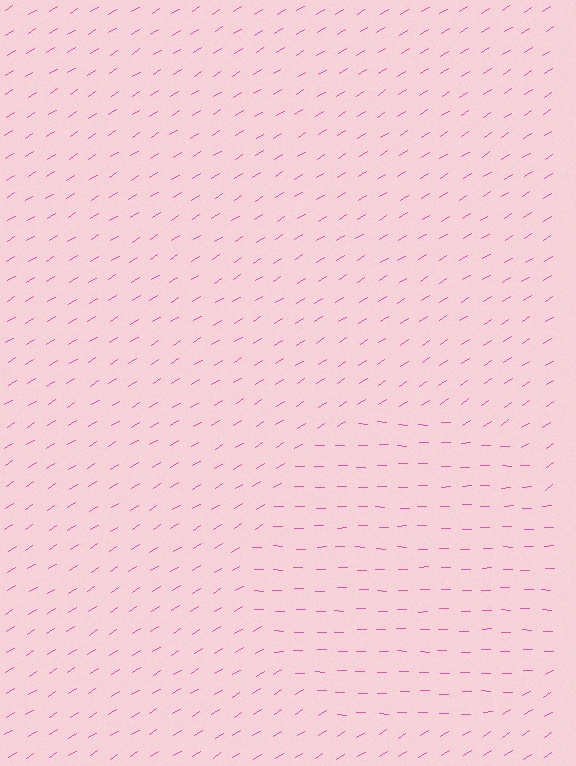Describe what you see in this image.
The image is filled with small pink line segments. A circle region in the image has lines oriented differently from the surrounding lines, creating a visible texture boundary.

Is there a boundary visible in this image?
Yes, there is a texture boundary formed by a change in line orientation.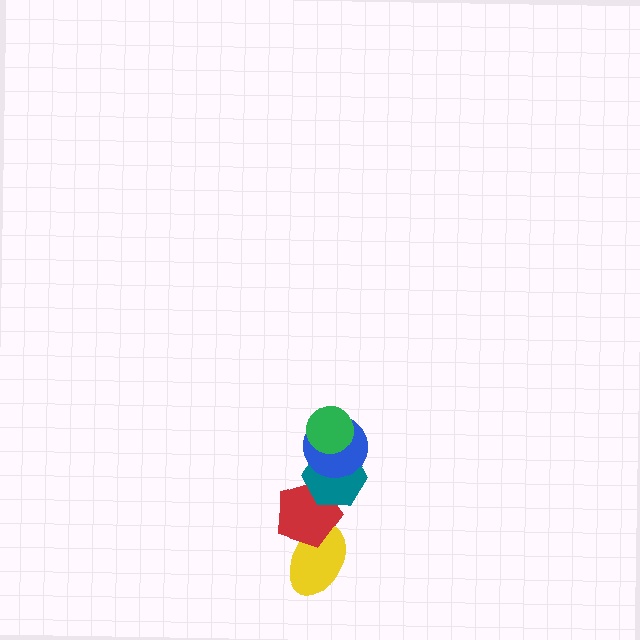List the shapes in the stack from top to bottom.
From top to bottom: the green circle, the blue circle, the teal hexagon, the red pentagon, the yellow ellipse.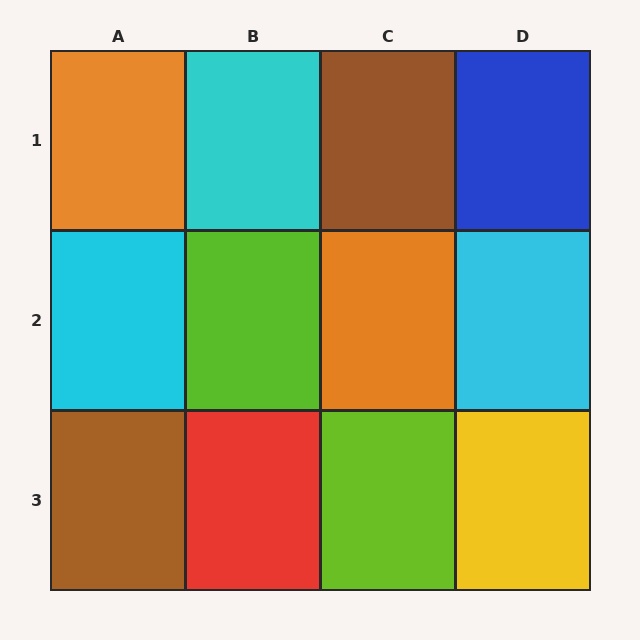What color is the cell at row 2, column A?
Cyan.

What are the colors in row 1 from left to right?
Orange, cyan, brown, blue.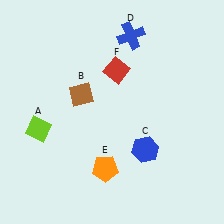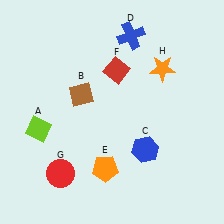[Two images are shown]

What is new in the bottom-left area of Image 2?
A red circle (G) was added in the bottom-left area of Image 2.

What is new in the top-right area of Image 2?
An orange star (H) was added in the top-right area of Image 2.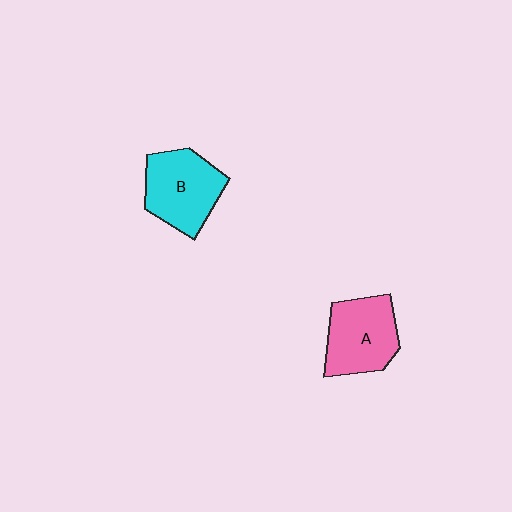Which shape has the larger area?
Shape B (cyan).